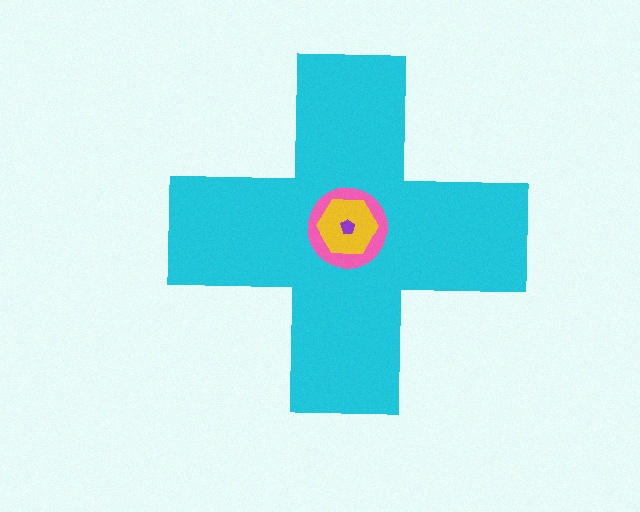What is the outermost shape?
The cyan cross.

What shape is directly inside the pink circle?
The yellow hexagon.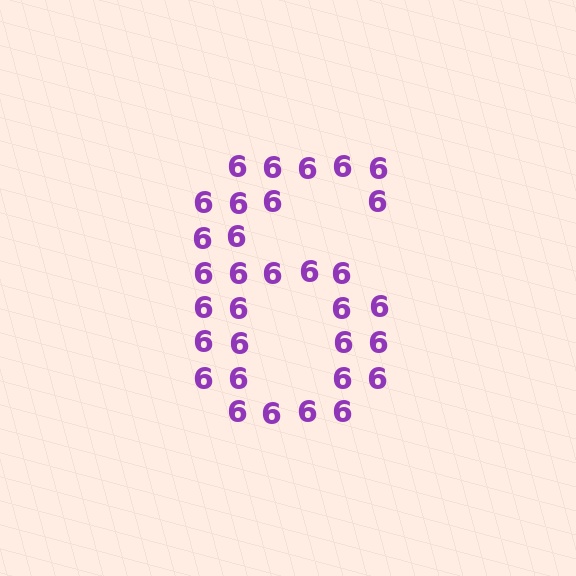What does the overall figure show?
The overall figure shows the digit 6.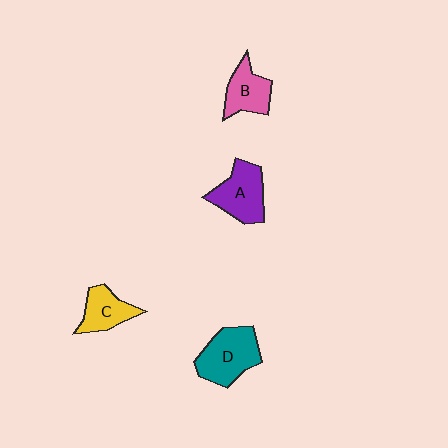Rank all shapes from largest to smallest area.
From largest to smallest: D (teal), A (purple), B (pink), C (yellow).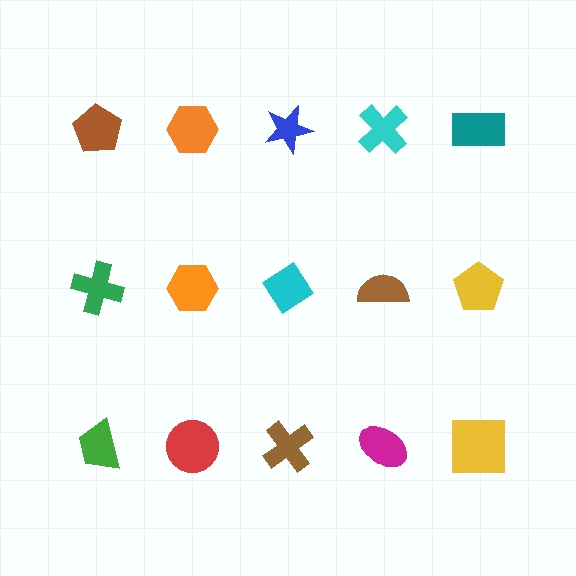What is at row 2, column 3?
A cyan diamond.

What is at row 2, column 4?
A brown semicircle.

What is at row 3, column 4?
A magenta ellipse.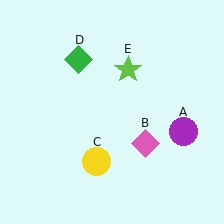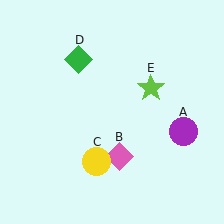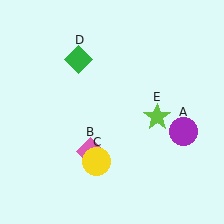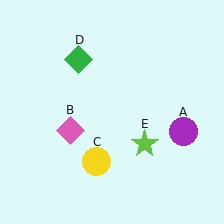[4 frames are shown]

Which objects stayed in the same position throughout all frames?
Purple circle (object A) and yellow circle (object C) and green diamond (object D) remained stationary.